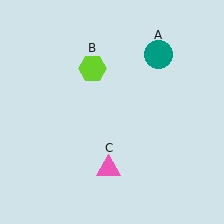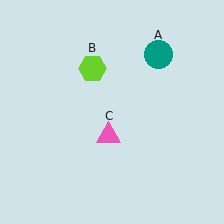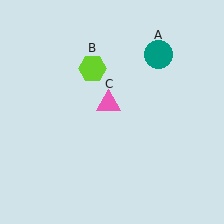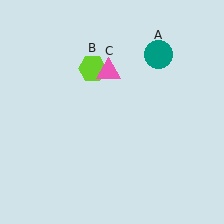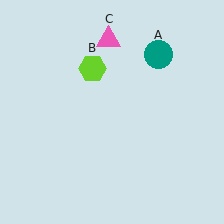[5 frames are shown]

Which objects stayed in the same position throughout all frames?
Teal circle (object A) and lime hexagon (object B) remained stationary.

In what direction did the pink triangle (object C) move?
The pink triangle (object C) moved up.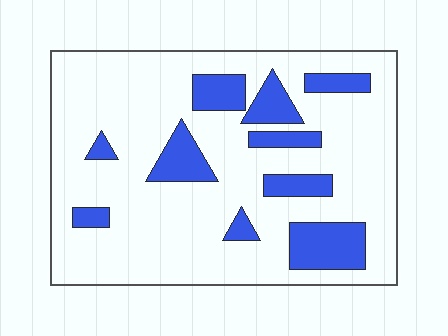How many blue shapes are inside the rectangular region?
10.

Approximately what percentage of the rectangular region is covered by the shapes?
Approximately 20%.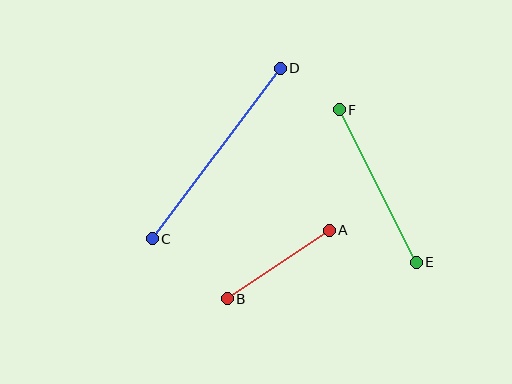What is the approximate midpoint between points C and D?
The midpoint is at approximately (216, 154) pixels.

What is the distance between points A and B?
The distance is approximately 123 pixels.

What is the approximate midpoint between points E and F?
The midpoint is at approximately (378, 186) pixels.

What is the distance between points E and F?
The distance is approximately 171 pixels.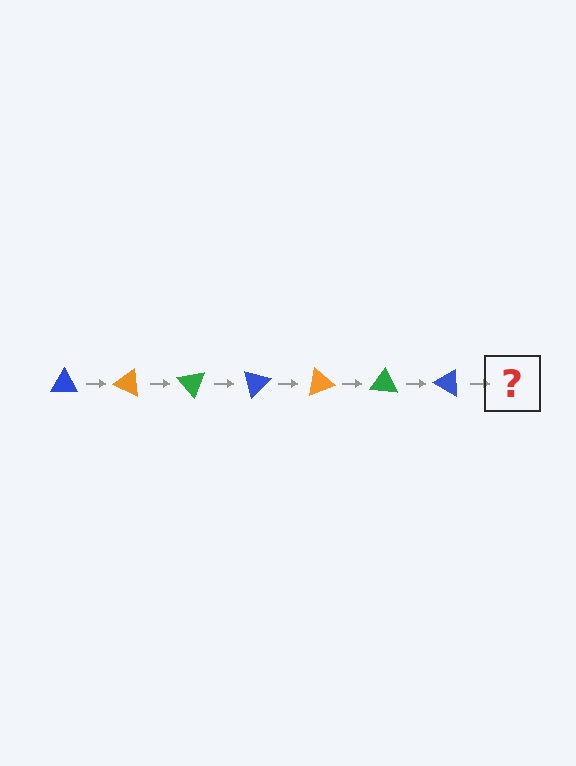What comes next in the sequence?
The next element should be an orange triangle, rotated 175 degrees from the start.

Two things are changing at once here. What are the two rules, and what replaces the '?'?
The two rules are that it rotates 25 degrees each step and the color cycles through blue, orange, and green. The '?' should be an orange triangle, rotated 175 degrees from the start.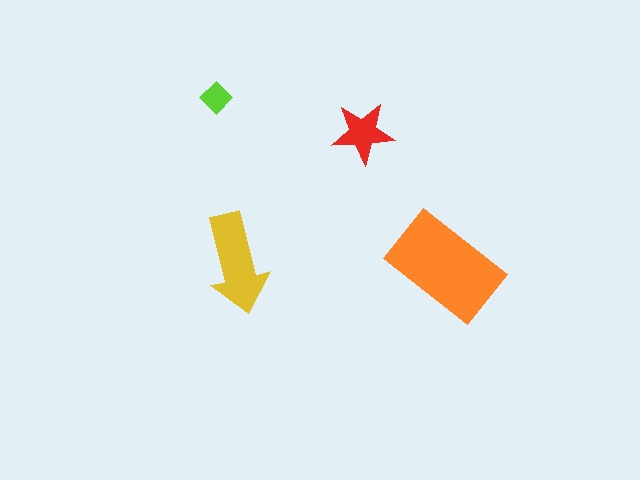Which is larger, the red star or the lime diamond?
The red star.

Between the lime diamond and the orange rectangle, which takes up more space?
The orange rectangle.